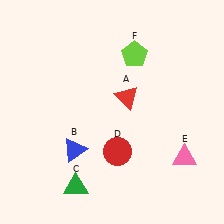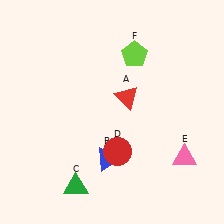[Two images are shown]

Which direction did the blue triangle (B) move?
The blue triangle (B) moved right.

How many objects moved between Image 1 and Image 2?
1 object moved between the two images.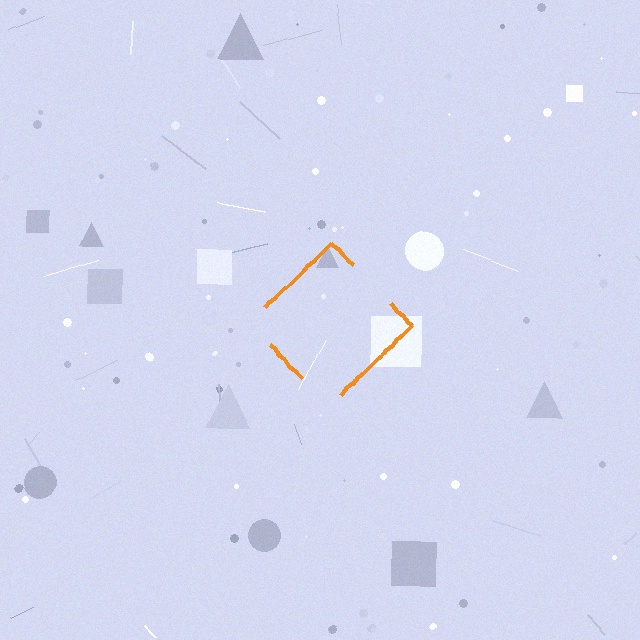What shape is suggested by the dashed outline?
The dashed outline suggests a diamond.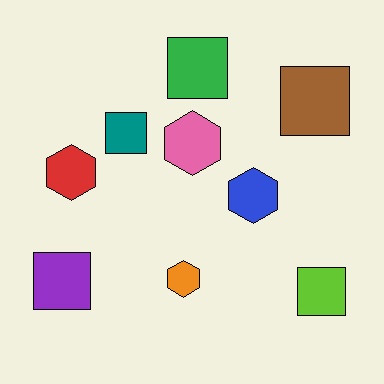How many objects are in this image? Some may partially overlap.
There are 9 objects.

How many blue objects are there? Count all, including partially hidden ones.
There is 1 blue object.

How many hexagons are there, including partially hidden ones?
There are 4 hexagons.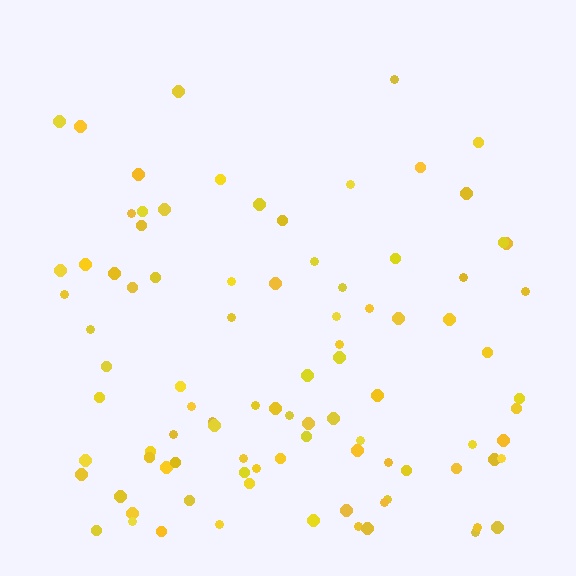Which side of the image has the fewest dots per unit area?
The top.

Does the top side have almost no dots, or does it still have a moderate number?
Still a moderate number, just noticeably fewer than the bottom.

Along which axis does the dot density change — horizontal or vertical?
Vertical.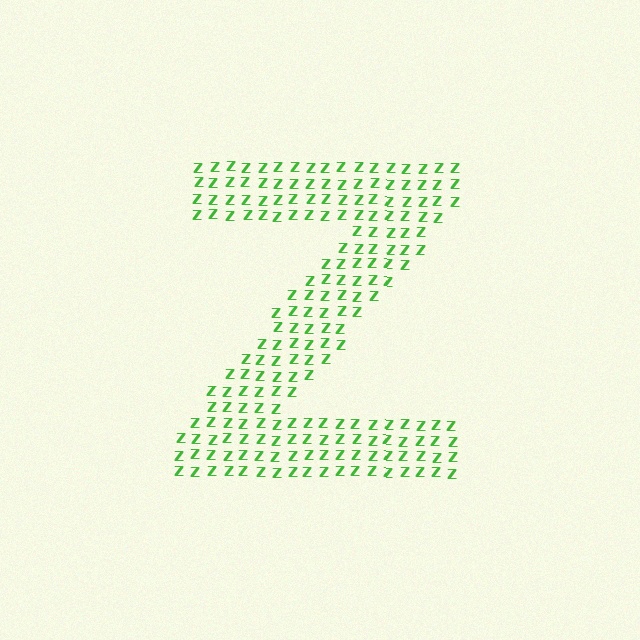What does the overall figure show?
The overall figure shows the letter Z.